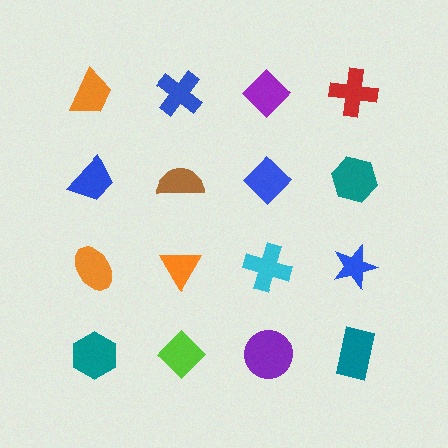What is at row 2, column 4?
A teal hexagon.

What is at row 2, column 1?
A blue trapezoid.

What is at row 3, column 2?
An orange triangle.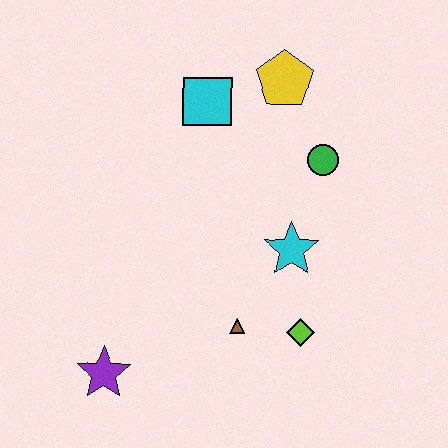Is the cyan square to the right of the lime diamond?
No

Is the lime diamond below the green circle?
Yes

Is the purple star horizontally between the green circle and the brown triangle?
No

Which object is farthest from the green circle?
The purple star is farthest from the green circle.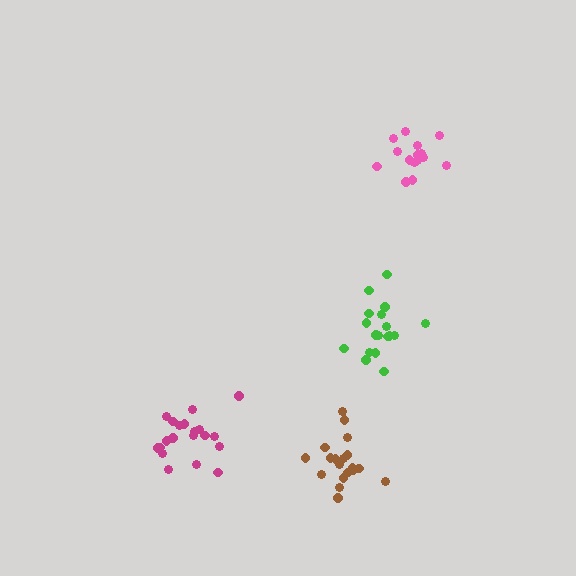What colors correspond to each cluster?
The clusters are colored: magenta, pink, brown, green.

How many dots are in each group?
Group 1: 20 dots, Group 2: 15 dots, Group 3: 19 dots, Group 4: 18 dots (72 total).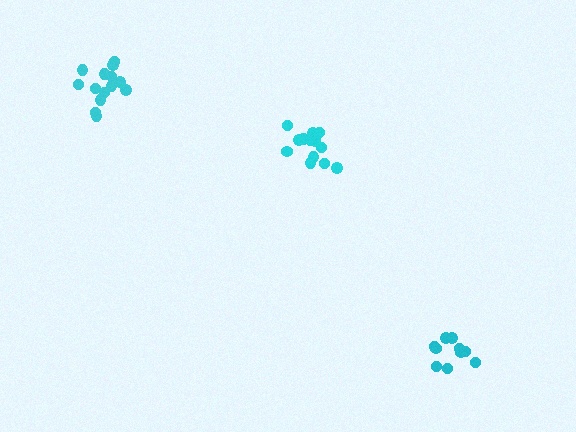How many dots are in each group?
Group 1: 14 dots, Group 2: 10 dots, Group 3: 14 dots (38 total).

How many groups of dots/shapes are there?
There are 3 groups.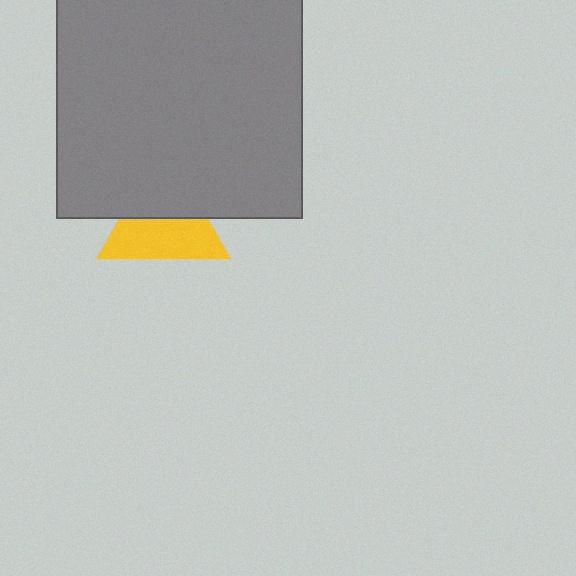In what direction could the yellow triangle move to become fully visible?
The yellow triangle could move down. That would shift it out from behind the gray rectangle entirely.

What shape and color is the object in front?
The object in front is a gray rectangle.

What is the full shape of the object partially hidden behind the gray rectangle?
The partially hidden object is a yellow triangle.